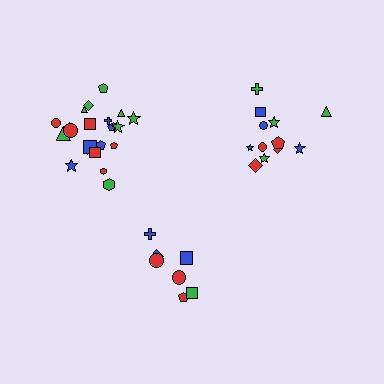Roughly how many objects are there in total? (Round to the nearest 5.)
Roughly 40 objects in total.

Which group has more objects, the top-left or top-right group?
The top-left group.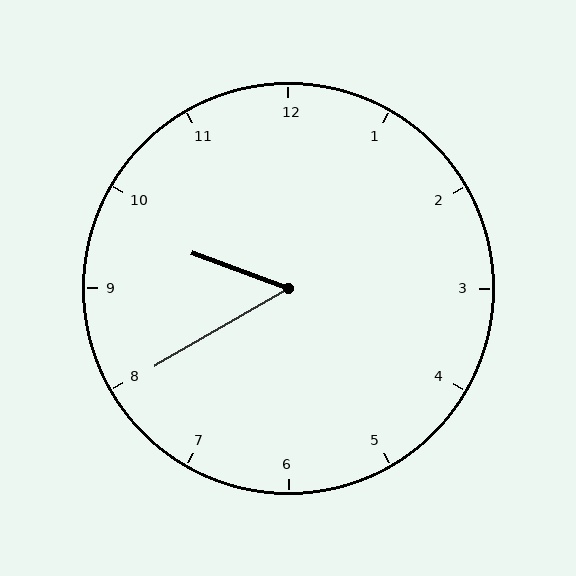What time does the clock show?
9:40.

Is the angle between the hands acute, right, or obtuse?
It is acute.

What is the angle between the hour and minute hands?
Approximately 50 degrees.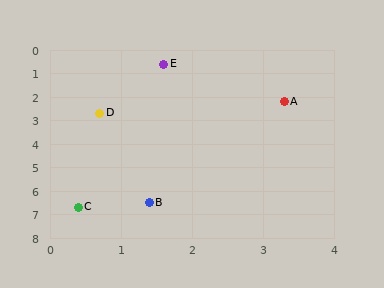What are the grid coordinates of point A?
Point A is at approximately (3.3, 2.2).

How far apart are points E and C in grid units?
Points E and C are about 6.2 grid units apart.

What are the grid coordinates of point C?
Point C is at approximately (0.4, 6.7).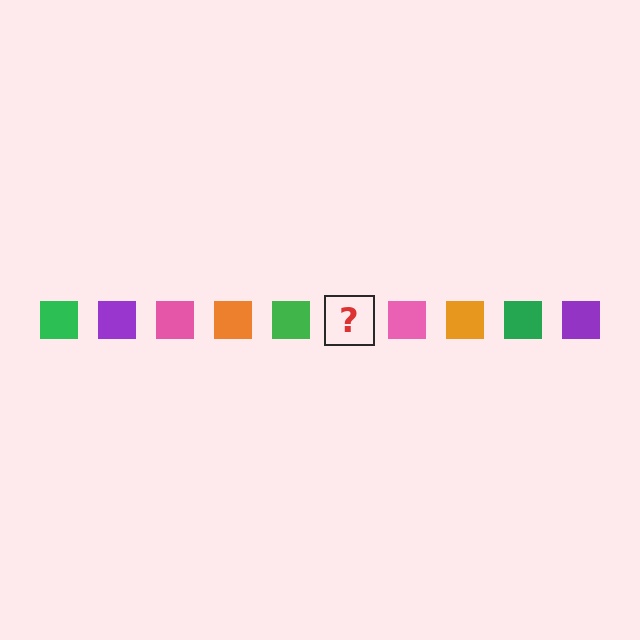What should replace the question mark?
The question mark should be replaced with a purple square.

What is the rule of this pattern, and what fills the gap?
The rule is that the pattern cycles through green, purple, pink, orange squares. The gap should be filled with a purple square.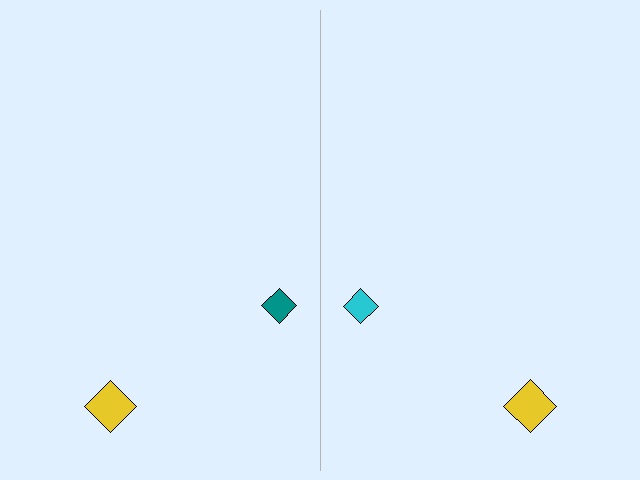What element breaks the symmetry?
The cyan diamond on the right side breaks the symmetry — its mirror counterpart is teal.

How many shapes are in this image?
There are 4 shapes in this image.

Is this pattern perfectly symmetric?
No, the pattern is not perfectly symmetric. The cyan diamond on the right side breaks the symmetry — its mirror counterpart is teal.